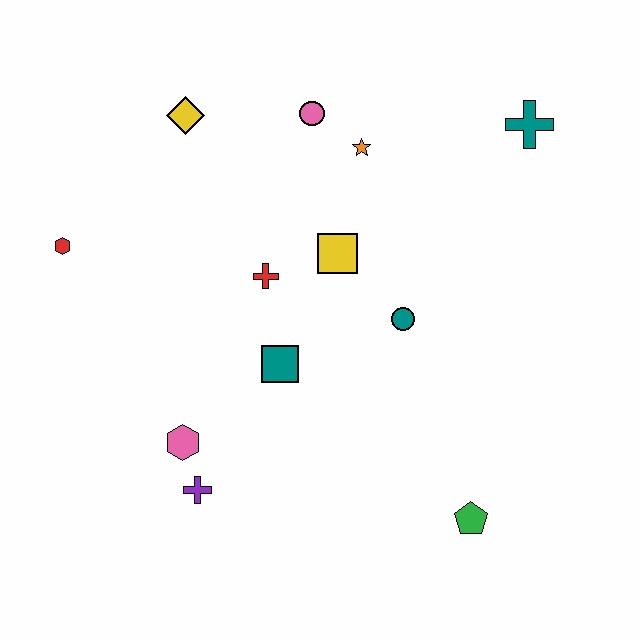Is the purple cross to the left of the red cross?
Yes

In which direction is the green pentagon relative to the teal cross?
The green pentagon is below the teal cross.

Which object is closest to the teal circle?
The yellow square is closest to the teal circle.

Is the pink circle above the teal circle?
Yes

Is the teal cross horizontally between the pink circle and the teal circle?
No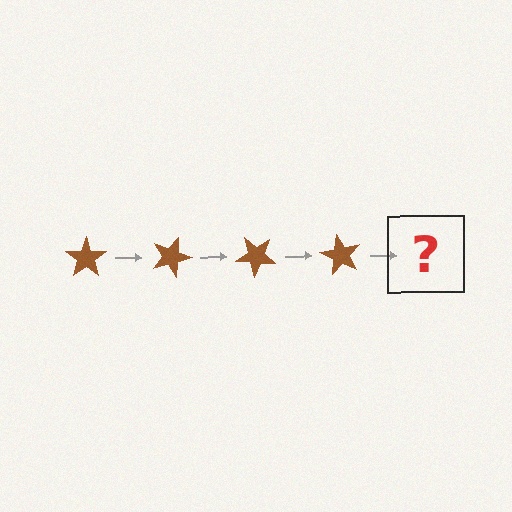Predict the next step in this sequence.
The next step is a brown star rotated 80 degrees.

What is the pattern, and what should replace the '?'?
The pattern is that the star rotates 20 degrees each step. The '?' should be a brown star rotated 80 degrees.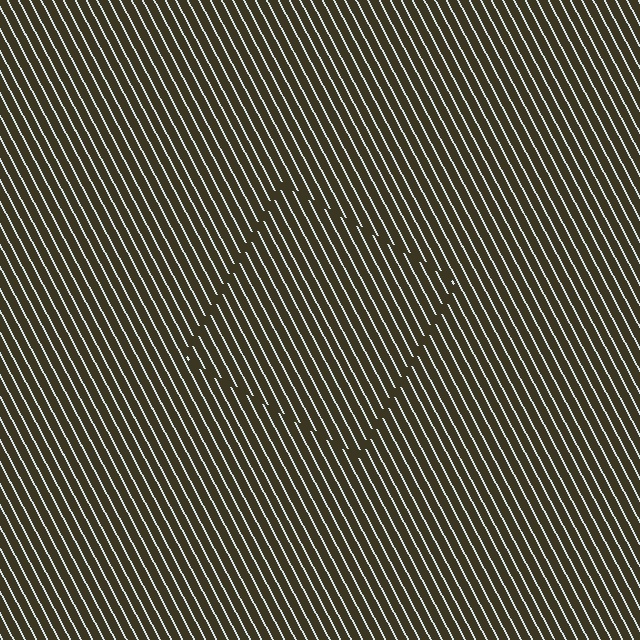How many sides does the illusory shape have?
4 sides — the line-ends trace a square.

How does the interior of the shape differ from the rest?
The interior of the shape contains the same grating, shifted by half a period — the contour is defined by the phase discontinuity where line-ends from the inner and outer gratings abut.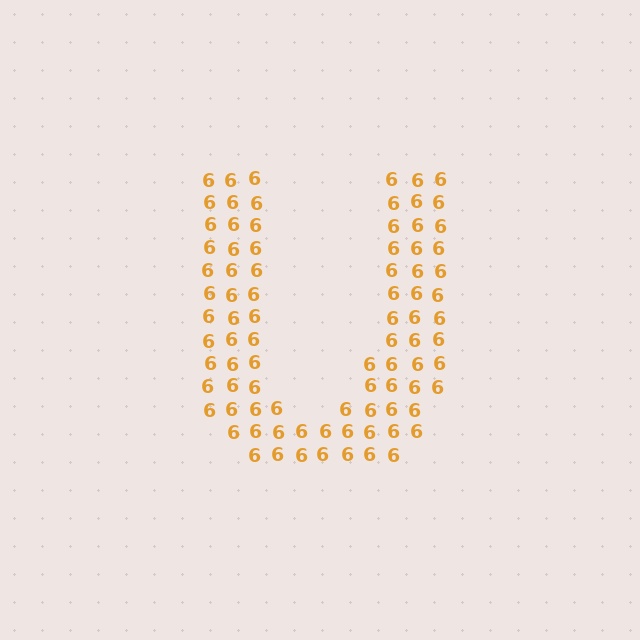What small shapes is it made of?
It is made of small digit 6's.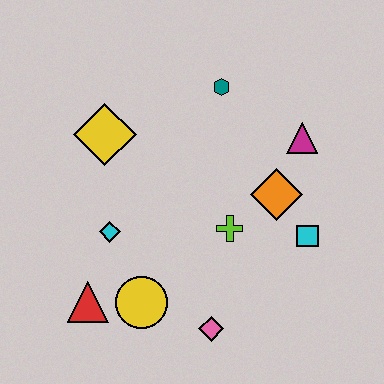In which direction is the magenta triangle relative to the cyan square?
The magenta triangle is above the cyan square.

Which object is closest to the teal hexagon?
The magenta triangle is closest to the teal hexagon.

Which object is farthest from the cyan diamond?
The magenta triangle is farthest from the cyan diamond.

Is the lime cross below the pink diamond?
No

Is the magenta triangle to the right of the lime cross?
Yes